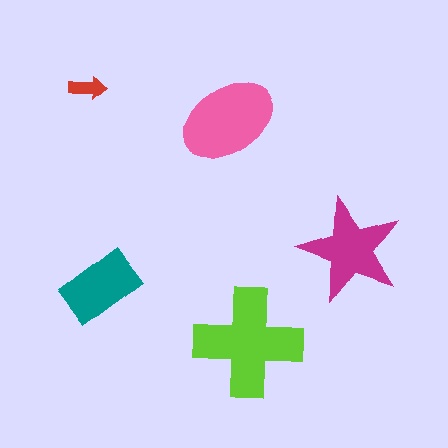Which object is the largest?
The lime cross.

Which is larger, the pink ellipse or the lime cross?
The lime cross.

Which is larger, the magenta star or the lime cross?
The lime cross.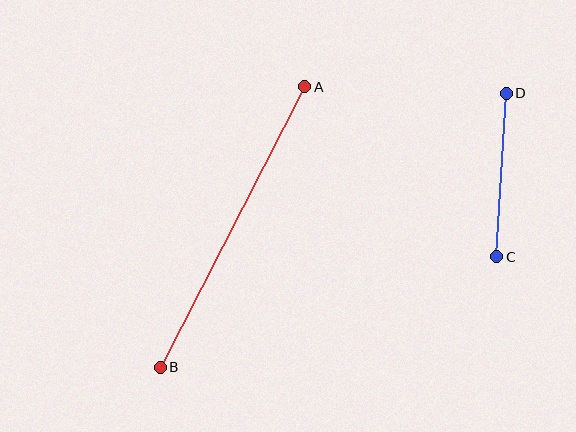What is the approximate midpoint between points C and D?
The midpoint is at approximately (501, 175) pixels.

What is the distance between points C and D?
The distance is approximately 164 pixels.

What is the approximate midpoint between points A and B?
The midpoint is at approximately (233, 227) pixels.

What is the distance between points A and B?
The distance is approximately 315 pixels.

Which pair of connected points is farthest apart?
Points A and B are farthest apart.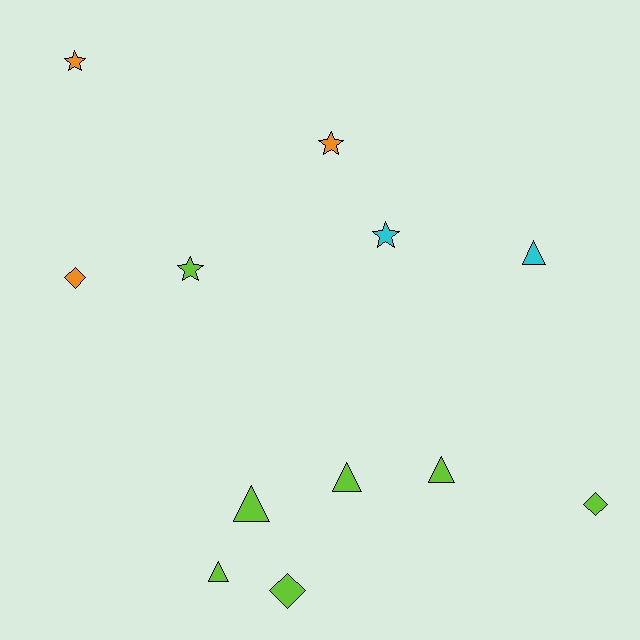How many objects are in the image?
There are 12 objects.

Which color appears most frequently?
Lime, with 7 objects.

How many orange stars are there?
There are 2 orange stars.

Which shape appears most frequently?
Triangle, with 5 objects.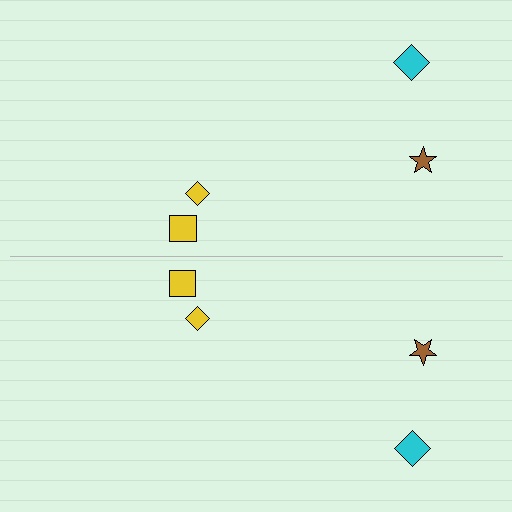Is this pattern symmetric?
Yes, this pattern has bilateral (reflection) symmetry.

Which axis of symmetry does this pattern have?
The pattern has a horizontal axis of symmetry running through the center of the image.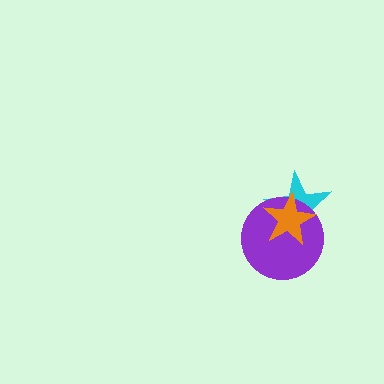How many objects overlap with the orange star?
2 objects overlap with the orange star.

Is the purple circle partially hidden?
Yes, it is partially covered by another shape.